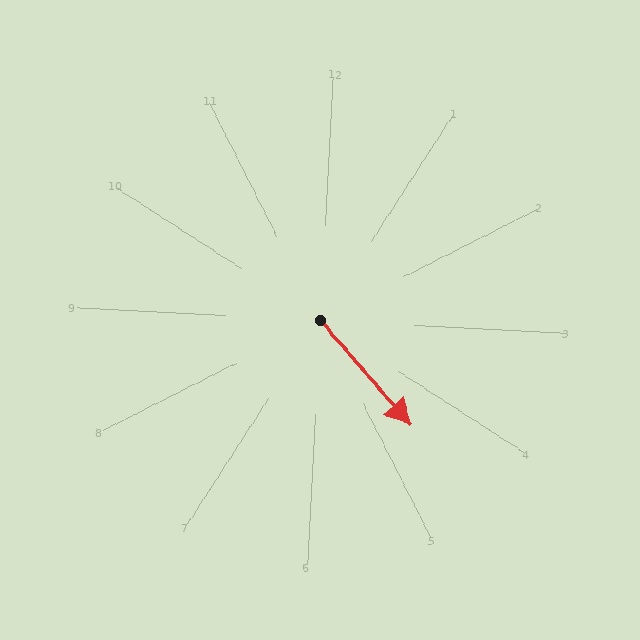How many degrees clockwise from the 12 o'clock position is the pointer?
Approximately 136 degrees.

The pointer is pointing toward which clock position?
Roughly 5 o'clock.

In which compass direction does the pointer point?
Southeast.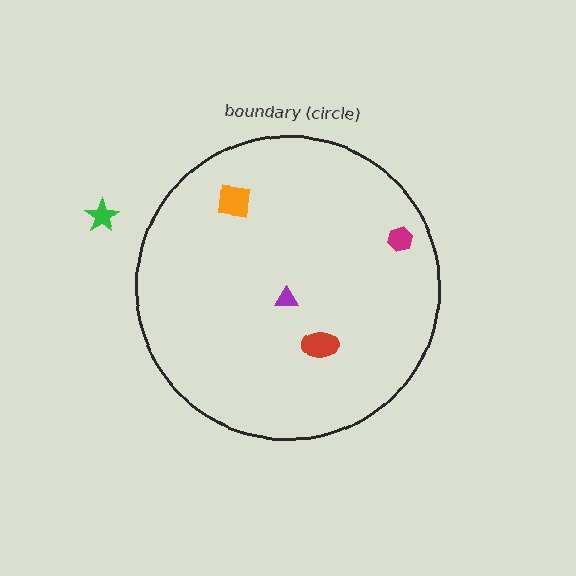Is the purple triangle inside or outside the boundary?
Inside.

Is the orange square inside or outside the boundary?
Inside.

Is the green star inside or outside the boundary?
Outside.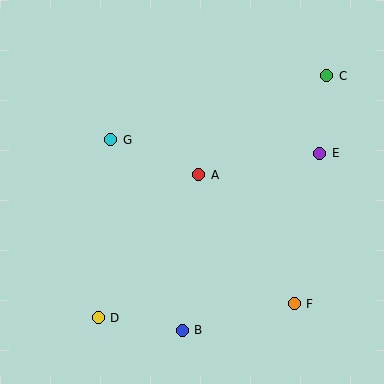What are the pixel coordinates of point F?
Point F is at (294, 304).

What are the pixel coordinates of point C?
Point C is at (327, 76).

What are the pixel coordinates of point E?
Point E is at (320, 153).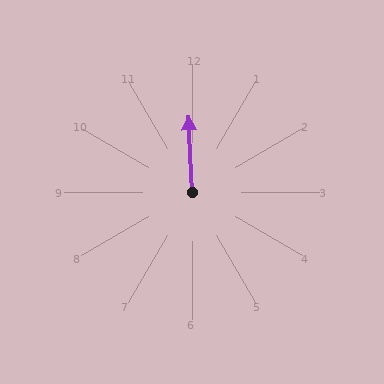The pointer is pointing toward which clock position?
Roughly 12 o'clock.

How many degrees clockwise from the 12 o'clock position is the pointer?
Approximately 357 degrees.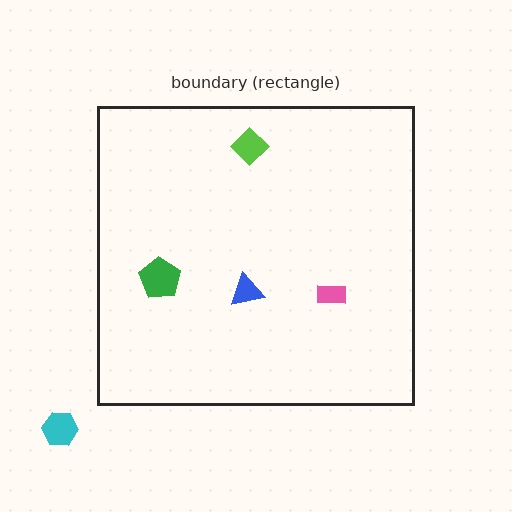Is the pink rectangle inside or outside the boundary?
Inside.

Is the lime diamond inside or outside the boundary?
Inside.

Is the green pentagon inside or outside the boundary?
Inside.